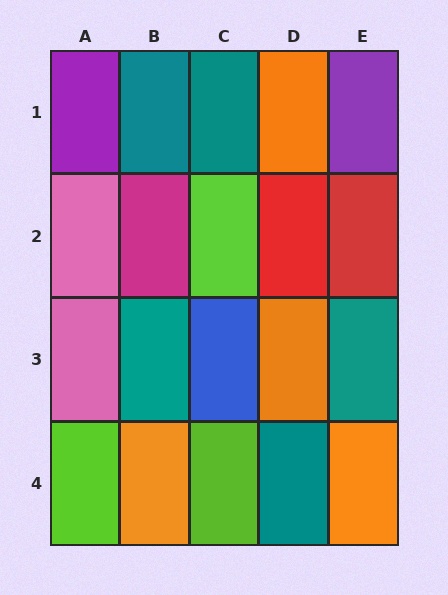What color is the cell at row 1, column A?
Purple.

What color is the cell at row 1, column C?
Teal.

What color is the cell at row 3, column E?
Teal.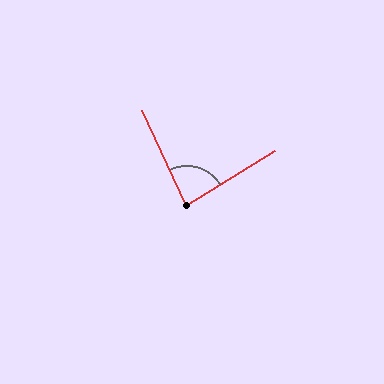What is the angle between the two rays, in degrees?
Approximately 83 degrees.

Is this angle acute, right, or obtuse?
It is acute.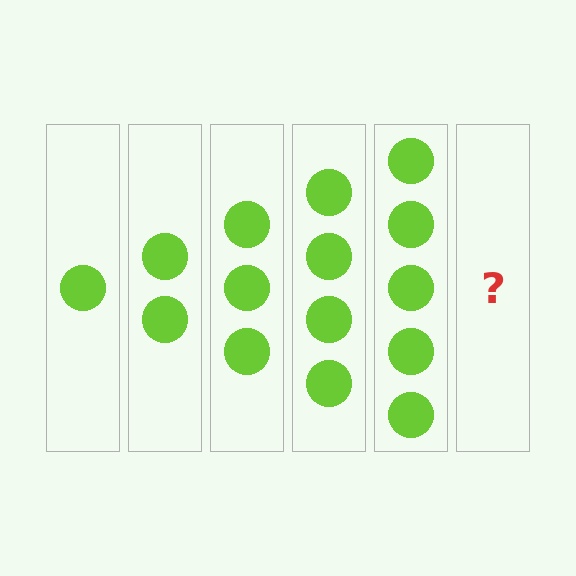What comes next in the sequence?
The next element should be 6 circles.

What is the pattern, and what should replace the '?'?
The pattern is that each step adds one more circle. The '?' should be 6 circles.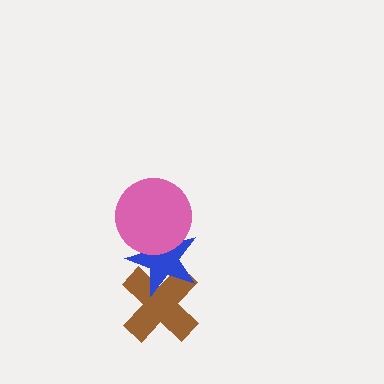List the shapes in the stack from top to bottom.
From top to bottom: the pink circle, the blue star, the brown cross.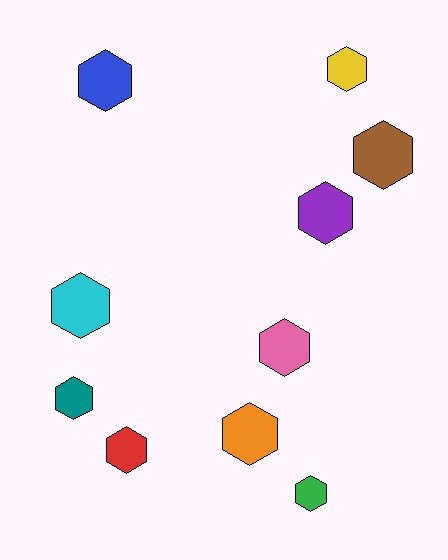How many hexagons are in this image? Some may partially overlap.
There are 10 hexagons.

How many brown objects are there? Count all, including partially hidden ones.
There is 1 brown object.